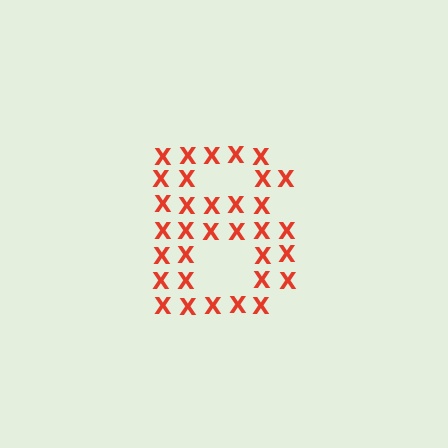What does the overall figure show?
The overall figure shows the letter B.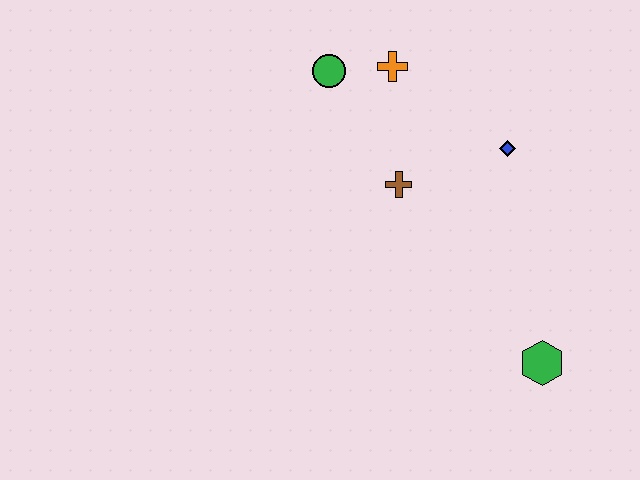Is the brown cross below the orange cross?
Yes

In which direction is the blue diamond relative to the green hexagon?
The blue diamond is above the green hexagon.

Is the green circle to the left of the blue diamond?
Yes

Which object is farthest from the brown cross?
The green hexagon is farthest from the brown cross.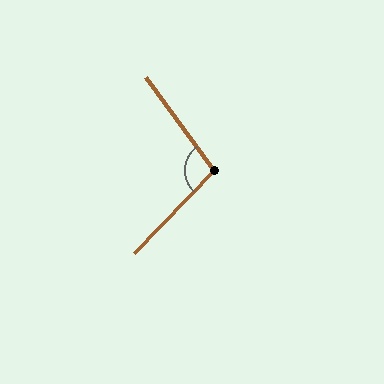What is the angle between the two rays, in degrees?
Approximately 100 degrees.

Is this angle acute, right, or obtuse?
It is obtuse.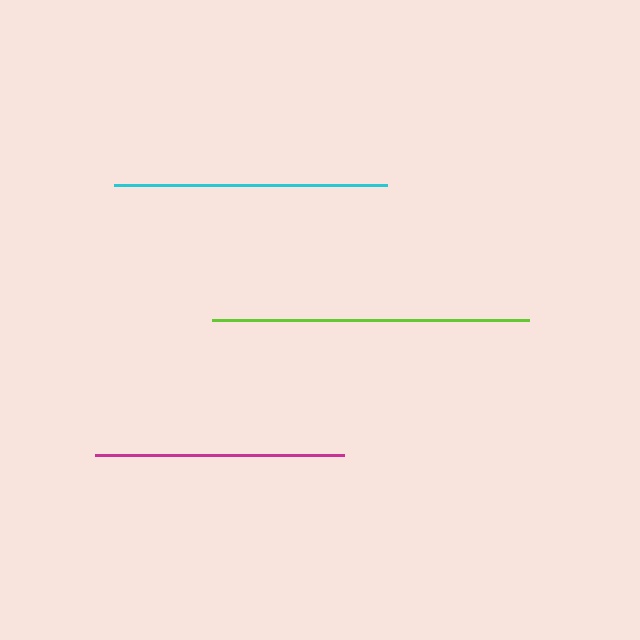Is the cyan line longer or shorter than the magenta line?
The cyan line is longer than the magenta line.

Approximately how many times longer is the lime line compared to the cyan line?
The lime line is approximately 1.2 times the length of the cyan line.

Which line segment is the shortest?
The magenta line is the shortest at approximately 249 pixels.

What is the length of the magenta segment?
The magenta segment is approximately 249 pixels long.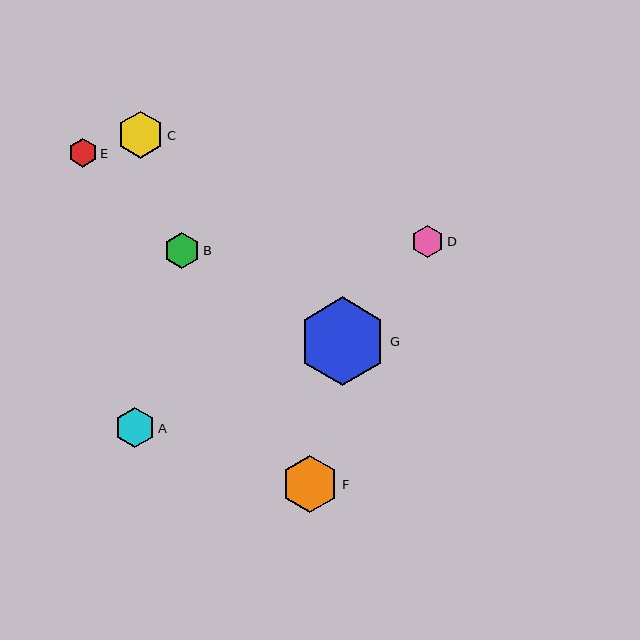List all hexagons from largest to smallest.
From largest to smallest: G, F, C, A, B, D, E.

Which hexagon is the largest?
Hexagon G is the largest with a size of approximately 88 pixels.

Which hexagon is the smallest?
Hexagon E is the smallest with a size of approximately 29 pixels.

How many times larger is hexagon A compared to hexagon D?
Hexagon A is approximately 1.2 times the size of hexagon D.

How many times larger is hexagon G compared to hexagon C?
Hexagon G is approximately 1.9 times the size of hexagon C.